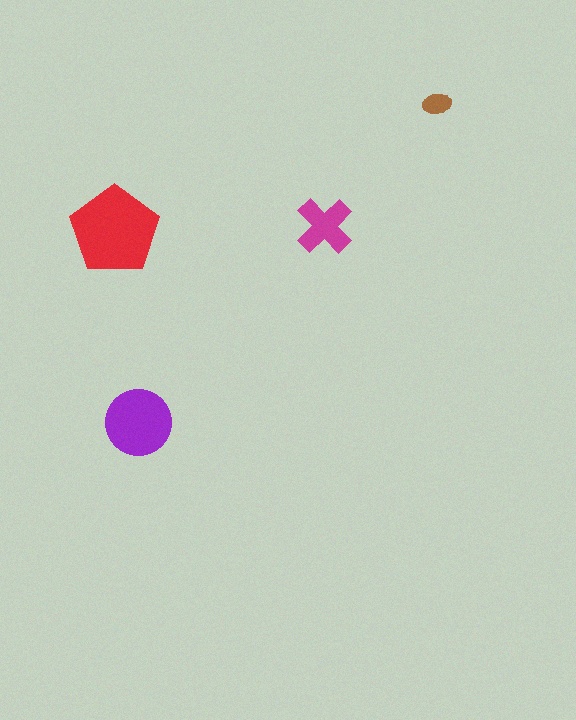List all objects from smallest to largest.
The brown ellipse, the magenta cross, the purple circle, the red pentagon.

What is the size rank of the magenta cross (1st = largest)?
3rd.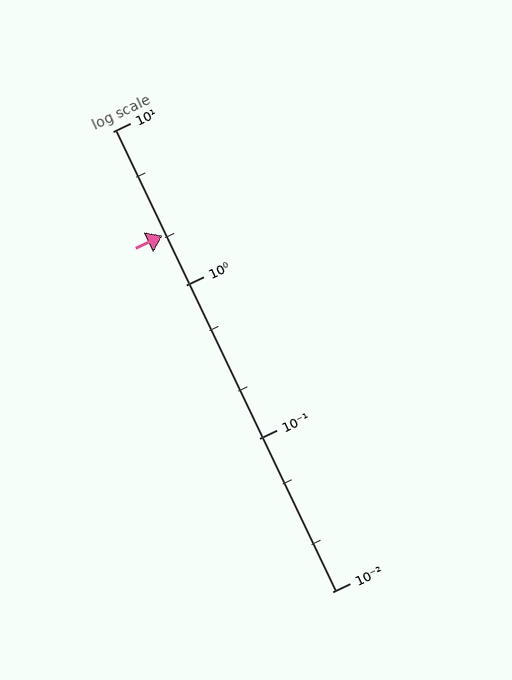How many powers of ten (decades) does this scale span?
The scale spans 3 decades, from 0.01 to 10.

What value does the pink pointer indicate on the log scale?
The pointer indicates approximately 2.1.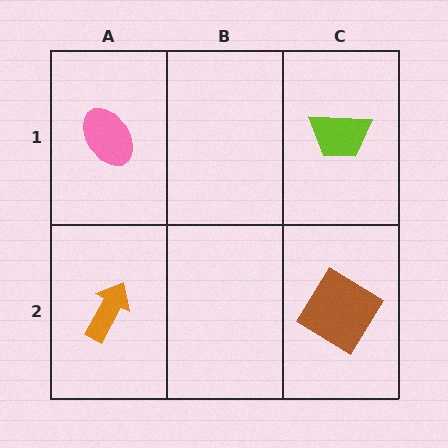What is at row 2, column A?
An orange arrow.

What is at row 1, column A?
A pink ellipse.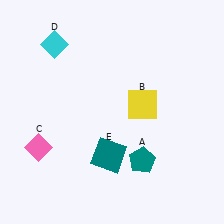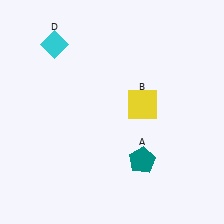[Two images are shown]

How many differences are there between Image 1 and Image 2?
There are 2 differences between the two images.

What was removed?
The pink diamond (C), the teal square (E) were removed in Image 2.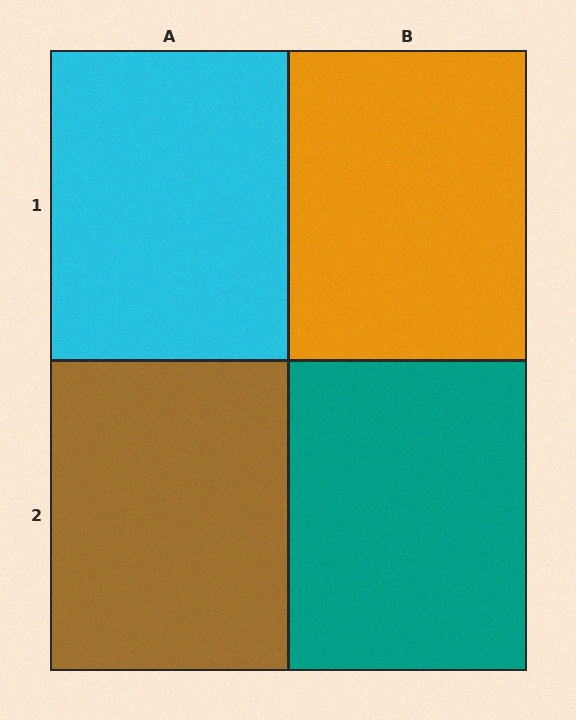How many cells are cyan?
1 cell is cyan.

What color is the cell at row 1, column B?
Orange.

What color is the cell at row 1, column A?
Cyan.